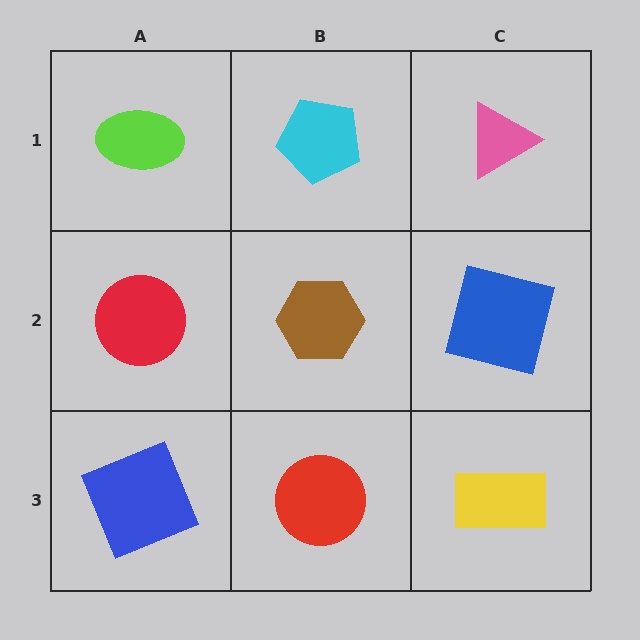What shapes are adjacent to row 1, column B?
A brown hexagon (row 2, column B), a lime ellipse (row 1, column A), a pink triangle (row 1, column C).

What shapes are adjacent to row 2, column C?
A pink triangle (row 1, column C), a yellow rectangle (row 3, column C), a brown hexagon (row 2, column B).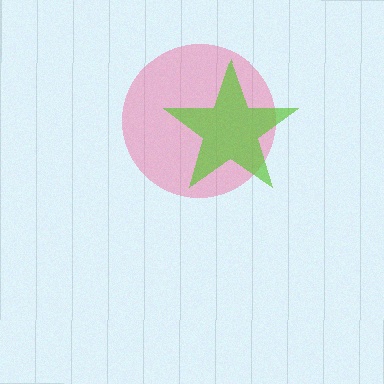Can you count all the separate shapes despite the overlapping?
Yes, there are 2 separate shapes.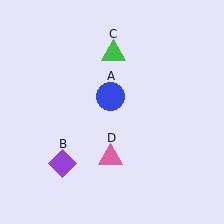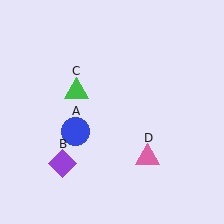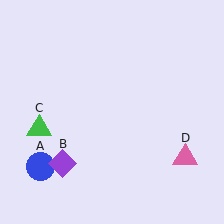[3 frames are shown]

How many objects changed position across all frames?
3 objects changed position: blue circle (object A), green triangle (object C), pink triangle (object D).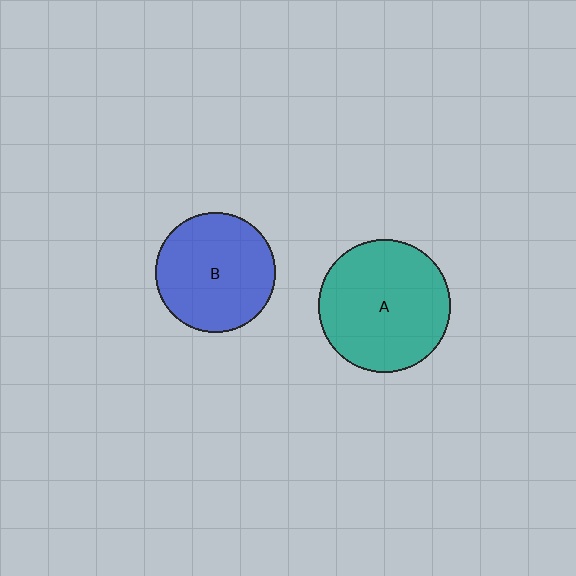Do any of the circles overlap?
No, none of the circles overlap.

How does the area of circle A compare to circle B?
Approximately 1.2 times.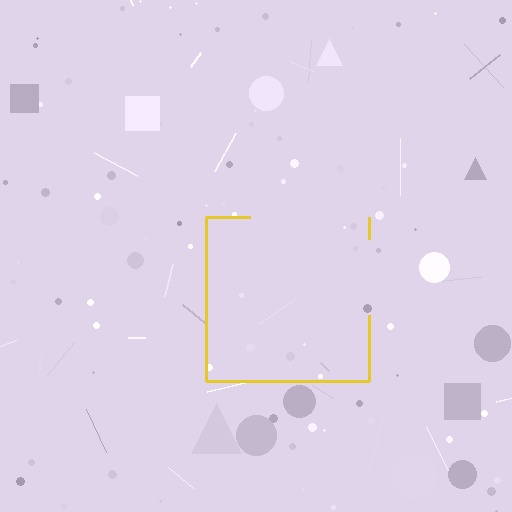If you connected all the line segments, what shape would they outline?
They would outline a square.